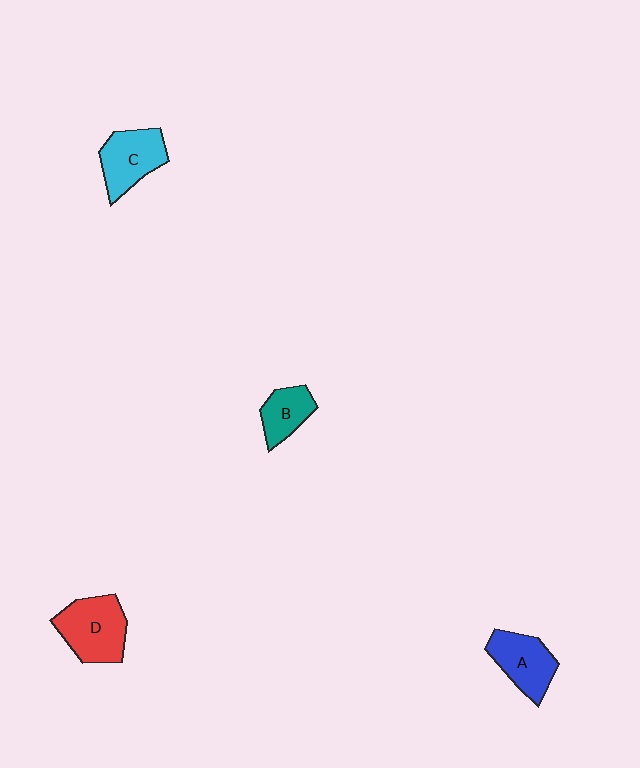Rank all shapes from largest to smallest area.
From largest to smallest: D (red), C (cyan), A (blue), B (teal).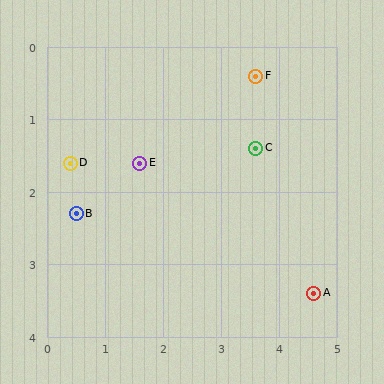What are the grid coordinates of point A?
Point A is at approximately (4.6, 3.4).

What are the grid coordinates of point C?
Point C is at approximately (3.6, 1.4).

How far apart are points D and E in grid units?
Points D and E are about 1.2 grid units apart.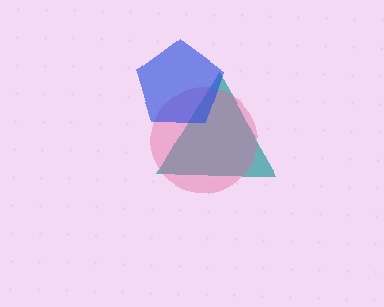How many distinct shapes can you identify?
There are 3 distinct shapes: a teal triangle, a pink circle, a blue pentagon.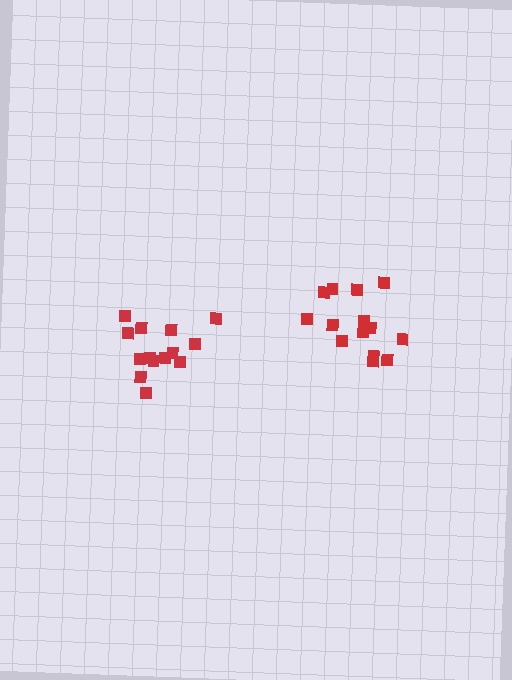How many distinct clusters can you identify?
There are 2 distinct clusters.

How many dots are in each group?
Group 1: 14 dots, Group 2: 14 dots (28 total).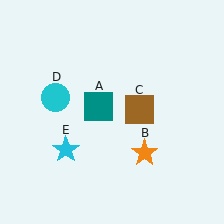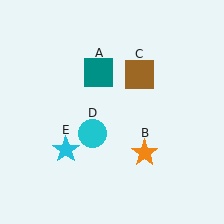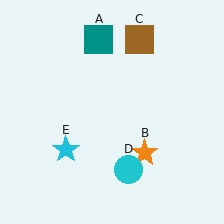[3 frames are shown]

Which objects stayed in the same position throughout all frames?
Orange star (object B) and cyan star (object E) remained stationary.